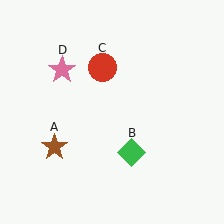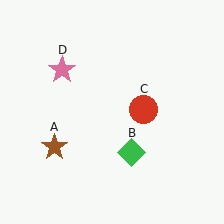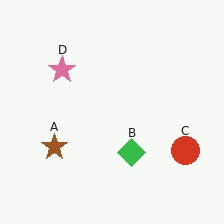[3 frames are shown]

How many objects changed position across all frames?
1 object changed position: red circle (object C).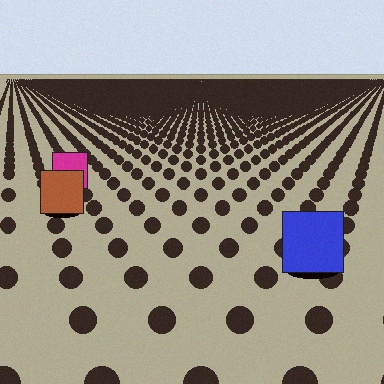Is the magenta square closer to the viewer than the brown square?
No. The brown square is closer — you can tell from the texture gradient: the ground texture is coarser near it.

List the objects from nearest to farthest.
From nearest to farthest: the blue square, the brown square, the magenta square.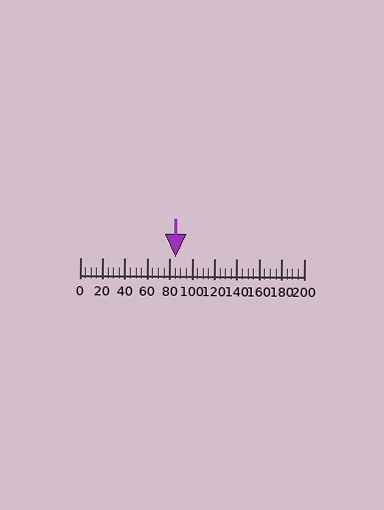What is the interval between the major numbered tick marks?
The major tick marks are spaced 20 units apart.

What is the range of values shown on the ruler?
The ruler shows values from 0 to 200.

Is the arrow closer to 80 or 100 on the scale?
The arrow is closer to 80.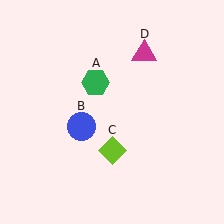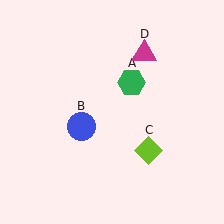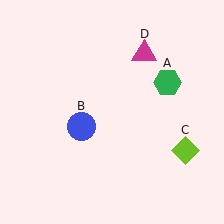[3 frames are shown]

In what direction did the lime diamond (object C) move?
The lime diamond (object C) moved right.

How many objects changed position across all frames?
2 objects changed position: green hexagon (object A), lime diamond (object C).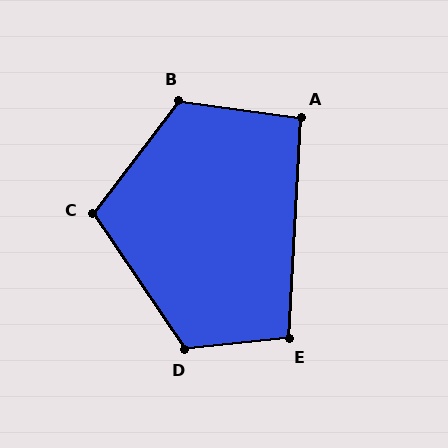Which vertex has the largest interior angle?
B, at approximately 119 degrees.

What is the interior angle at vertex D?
Approximately 118 degrees (obtuse).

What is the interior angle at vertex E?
Approximately 99 degrees (obtuse).